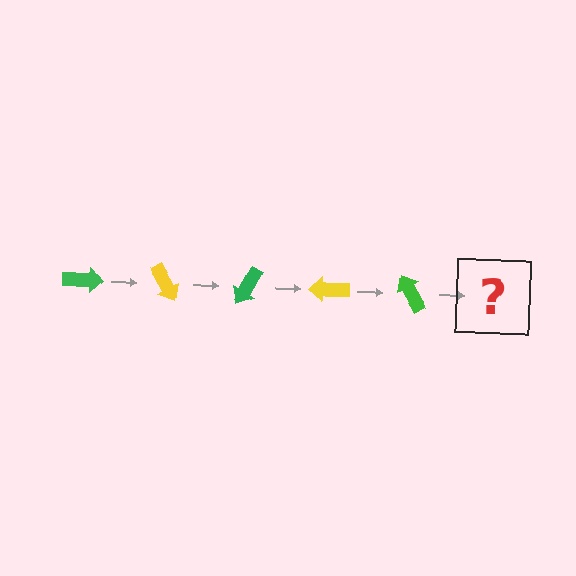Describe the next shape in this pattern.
It should be a yellow arrow, rotated 300 degrees from the start.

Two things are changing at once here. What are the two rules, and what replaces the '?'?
The two rules are that it rotates 60 degrees each step and the color cycles through green and yellow. The '?' should be a yellow arrow, rotated 300 degrees from the start.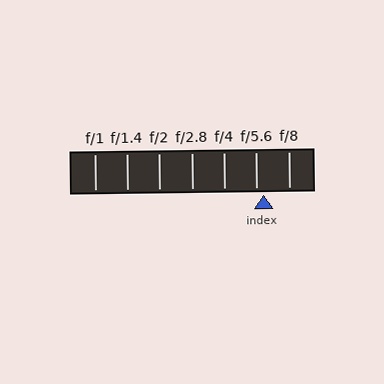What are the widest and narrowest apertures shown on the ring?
The widest aperture shown is f/1 and the narrowest is f/8.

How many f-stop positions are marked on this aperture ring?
There are 7 f-stop positions marked.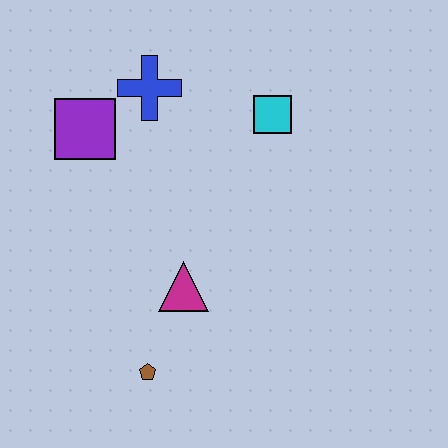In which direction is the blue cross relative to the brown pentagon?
The blue cross is above the brown pentagon.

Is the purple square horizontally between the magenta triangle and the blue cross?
No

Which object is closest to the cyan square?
The blue cross is closest to the cyan square.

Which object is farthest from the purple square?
The brown pentagon is farthest from the purple square.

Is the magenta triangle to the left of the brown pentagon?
No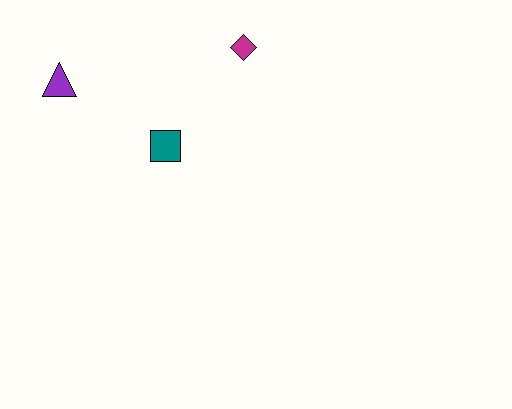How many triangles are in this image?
There is 1 triangle.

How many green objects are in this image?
There are no green objects.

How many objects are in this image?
There are 3 objects.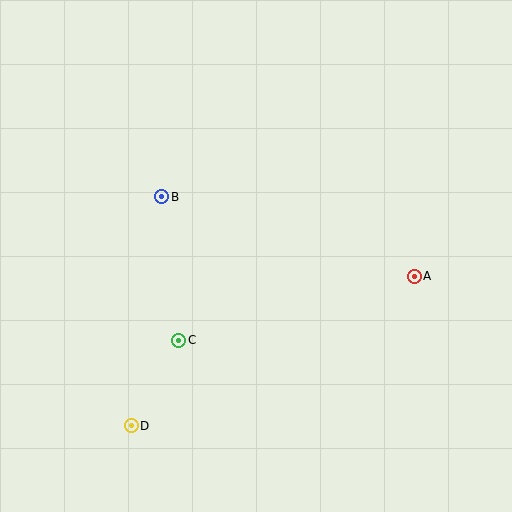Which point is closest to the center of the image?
Point B at (162, 197) is closest to the center.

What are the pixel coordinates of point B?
Point B is at (162, 197).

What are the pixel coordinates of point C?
Point C is at (179, 341).